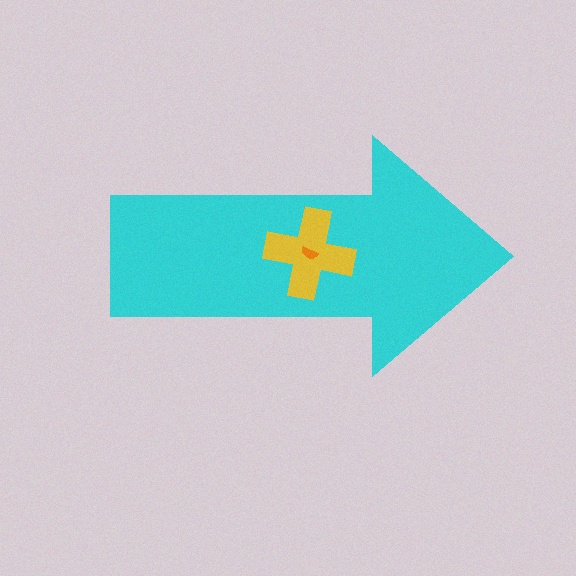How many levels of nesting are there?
3.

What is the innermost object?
The orange semicircle.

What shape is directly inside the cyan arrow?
The yellow cross.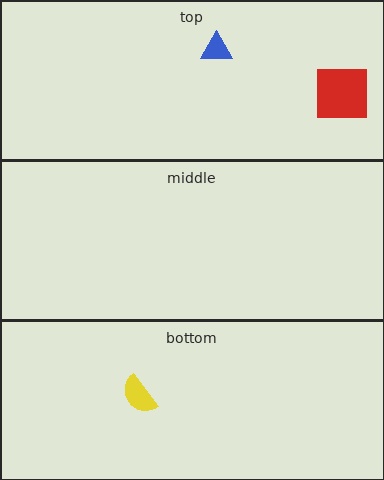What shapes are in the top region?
The red square, the blue triangle.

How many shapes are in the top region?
2.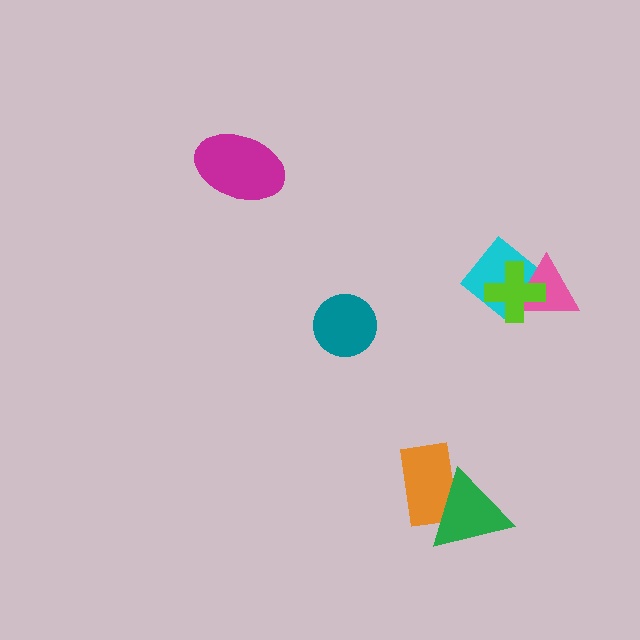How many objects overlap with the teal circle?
0 objects overlap with the teal circle.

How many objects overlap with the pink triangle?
2 objects overlap with the pink triangle.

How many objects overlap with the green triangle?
1 object overlaps with the green triangle.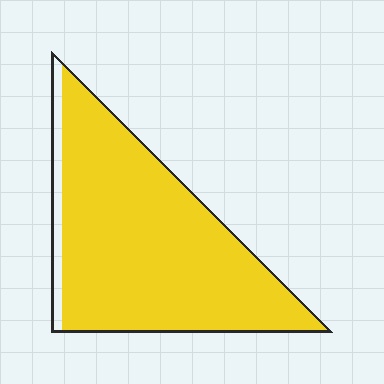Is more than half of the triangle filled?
Yes.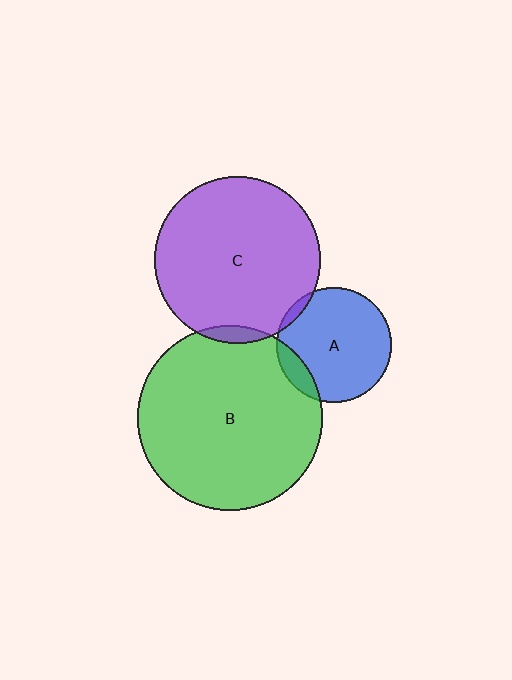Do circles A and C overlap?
Yes.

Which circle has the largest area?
Circle B (green).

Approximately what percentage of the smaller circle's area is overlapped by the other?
Approximately 5%.